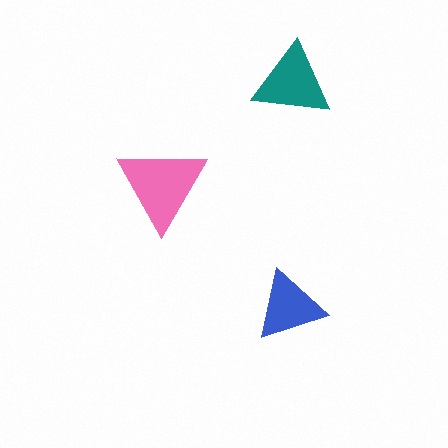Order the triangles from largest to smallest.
the pink one, the teal one, the blue one.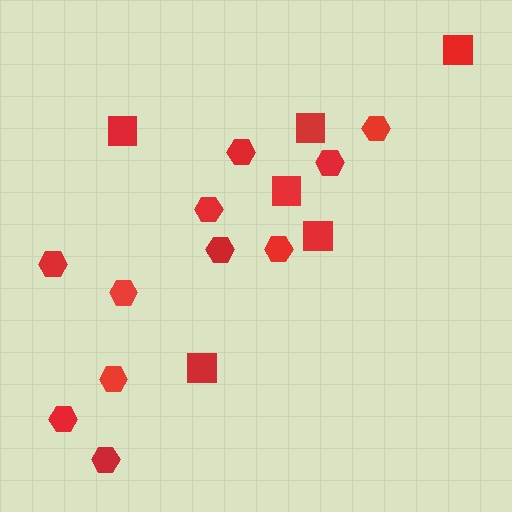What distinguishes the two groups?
There are 2 groups: one group of squares (6) and one group of hexagons (11).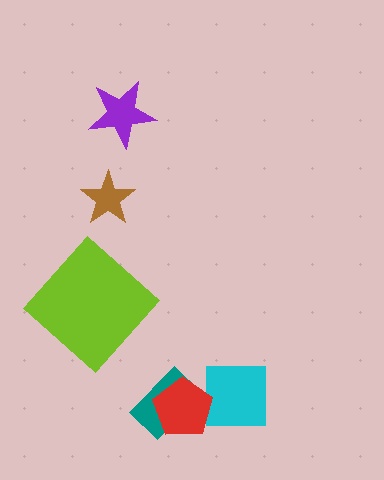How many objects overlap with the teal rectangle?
1 object overlaps with the teal rectangle.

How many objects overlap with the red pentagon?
2 objects overlap with the red pentagon.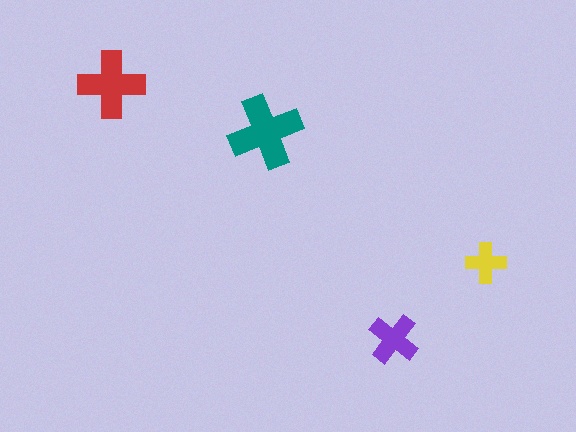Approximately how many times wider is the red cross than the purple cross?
About 1.5 times wider.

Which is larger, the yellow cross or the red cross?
The red one.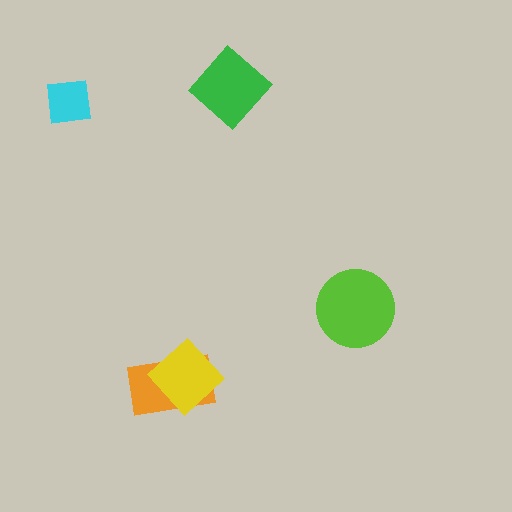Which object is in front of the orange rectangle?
The yellow diamond is in front of the orange rectangle.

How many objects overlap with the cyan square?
0 objects overlap with the cyan square.